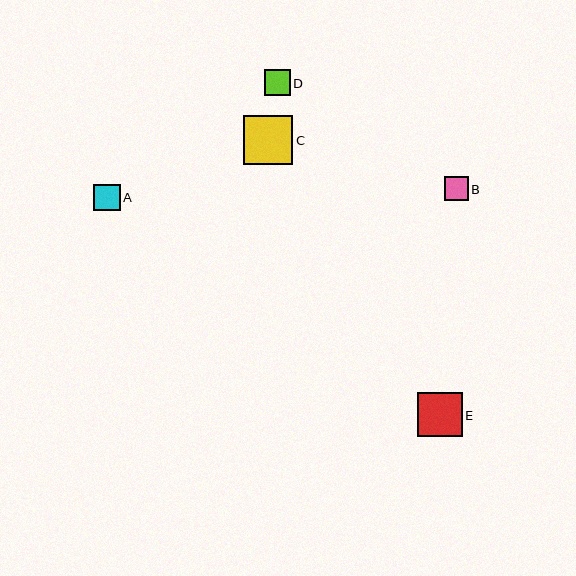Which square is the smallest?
Square B is the smallest with a size of approximately 24 pixels.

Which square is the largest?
Square C is the largest with a size of approximately 49 pixels.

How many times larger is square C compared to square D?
Square C is approximately 1.9 times the size of square D.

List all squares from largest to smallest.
From largest to smallest: C, E, A, D, B.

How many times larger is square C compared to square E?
Square C is approximately 1.1 times the size of square E.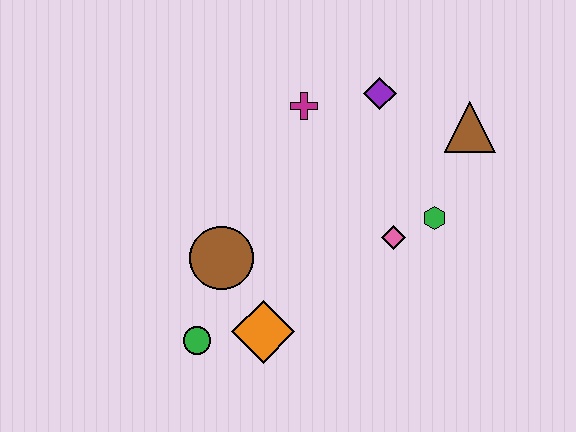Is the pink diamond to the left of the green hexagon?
Yes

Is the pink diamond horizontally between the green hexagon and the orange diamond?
Yes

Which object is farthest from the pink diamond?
The green circle is farthest from the pink diamond.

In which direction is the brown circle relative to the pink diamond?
The brown circle is to the left of the pink diamond.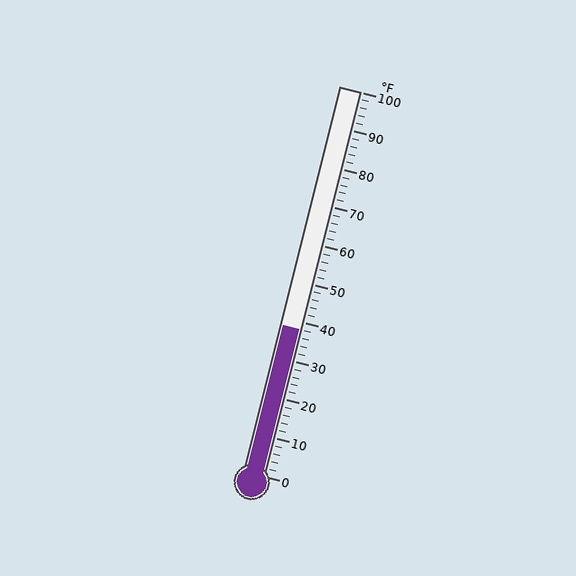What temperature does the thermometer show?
The thermometer shows approximately 38°F.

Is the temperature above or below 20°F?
The temperature is above 20°F.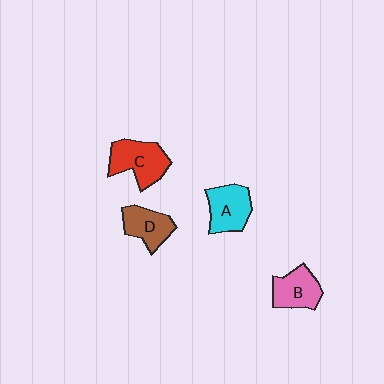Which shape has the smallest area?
Shape D (brown).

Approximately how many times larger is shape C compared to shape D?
Approximately 1.3 times.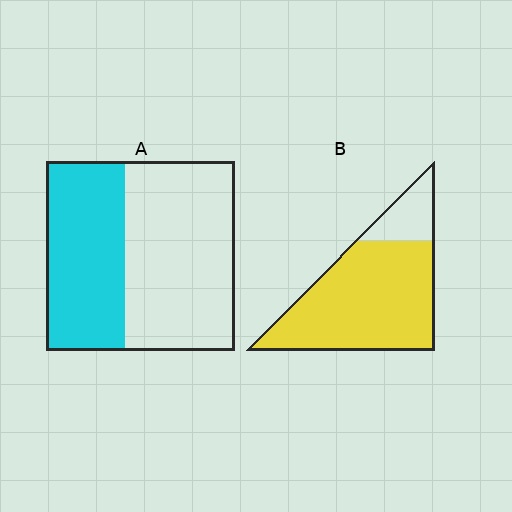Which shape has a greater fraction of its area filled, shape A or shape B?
Shape B.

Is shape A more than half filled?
No.